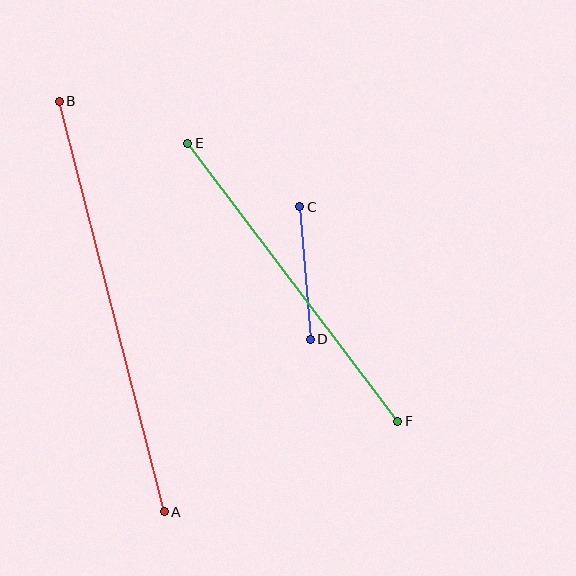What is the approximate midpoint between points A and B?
The midpoint is at approximately (112, 307) pixels.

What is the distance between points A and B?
The distance is approximately 423 pixels.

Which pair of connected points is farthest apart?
Points A and B are farthest apart.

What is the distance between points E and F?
The distance is approximately 349 pixels.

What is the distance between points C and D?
The distance is approximately 133 pixels.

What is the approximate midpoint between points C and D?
The midpoint is at approximately (305, 273) pixels.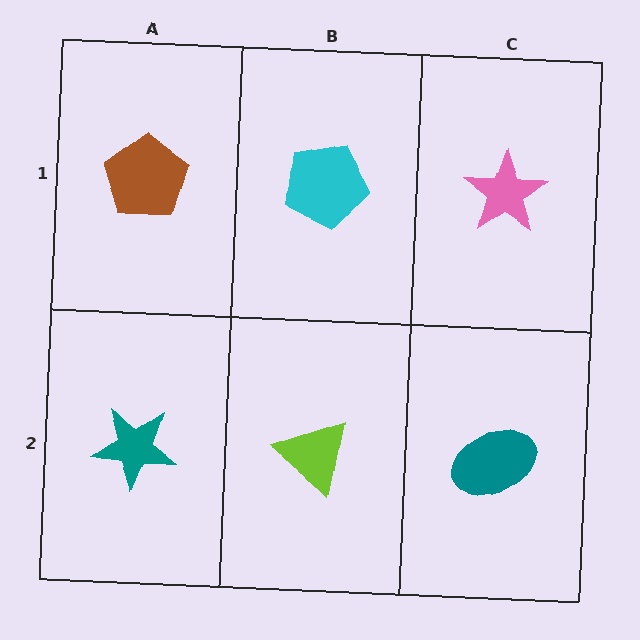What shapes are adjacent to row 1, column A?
A teal star (row 2, column A), a cyan pentagon (row 1, column B).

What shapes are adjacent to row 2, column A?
A brown pentagon (row 1, column A), a lime triangle (row 2, column B).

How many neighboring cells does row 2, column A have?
2.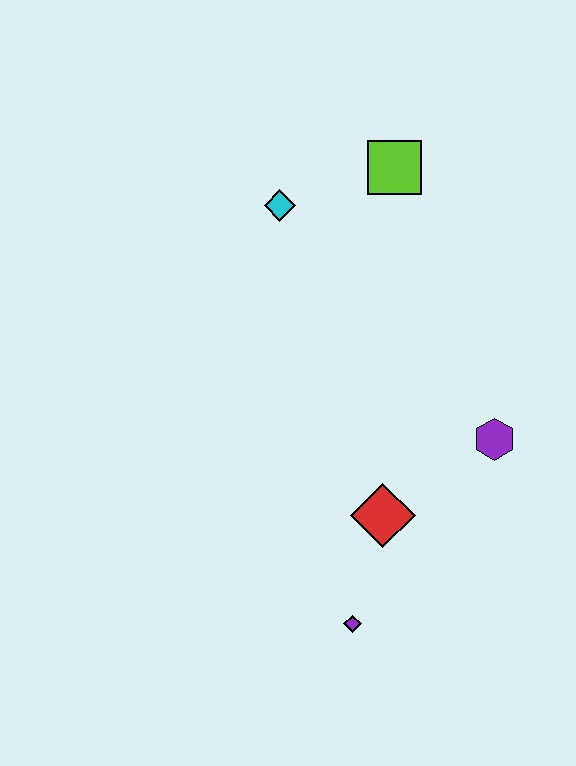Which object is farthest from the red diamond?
The lime square is farthest from the red diamond.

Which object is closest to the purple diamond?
The red diamond is closest to the purple diamond.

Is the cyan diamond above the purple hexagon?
Yes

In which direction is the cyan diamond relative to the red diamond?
The cyan diamond is above the red diamond.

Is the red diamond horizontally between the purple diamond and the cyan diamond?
No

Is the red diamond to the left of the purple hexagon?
Yes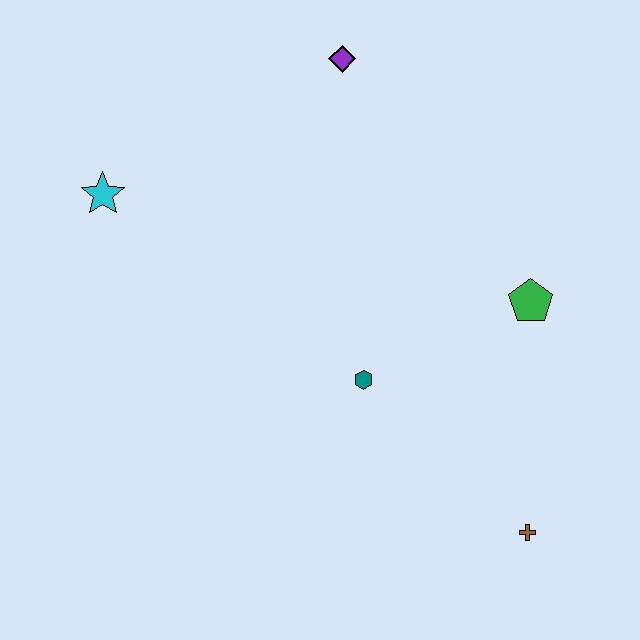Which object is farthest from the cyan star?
The brown cross is farthest from the cyan star.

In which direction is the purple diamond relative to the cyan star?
The purple diamond is to the right of the cyan star.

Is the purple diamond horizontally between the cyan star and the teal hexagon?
Yes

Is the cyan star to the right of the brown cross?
No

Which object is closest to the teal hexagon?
The green pentagon is closest to the teal hexagon.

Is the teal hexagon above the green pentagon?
No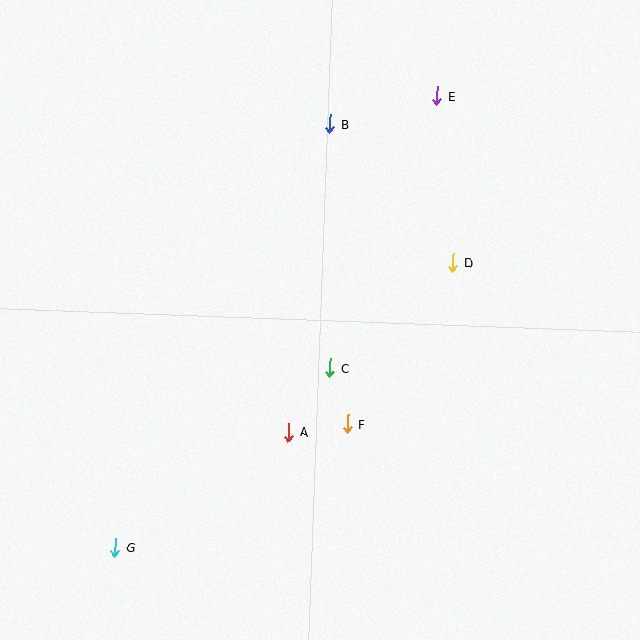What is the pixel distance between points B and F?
The distance between B and F is 301 pixels.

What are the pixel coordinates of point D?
Point D is at (453, 263).